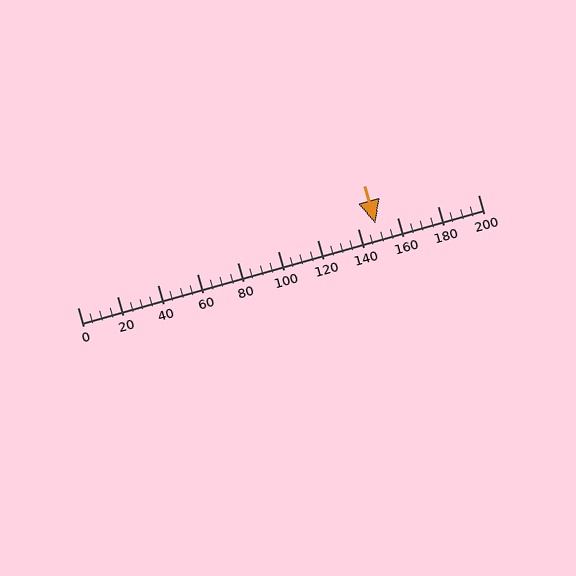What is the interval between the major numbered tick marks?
The major tick marks are spaced 20 units apart.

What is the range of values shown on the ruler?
The ruler shows values from 0 to 200.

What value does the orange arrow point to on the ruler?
The orange arrow points to approximately 149.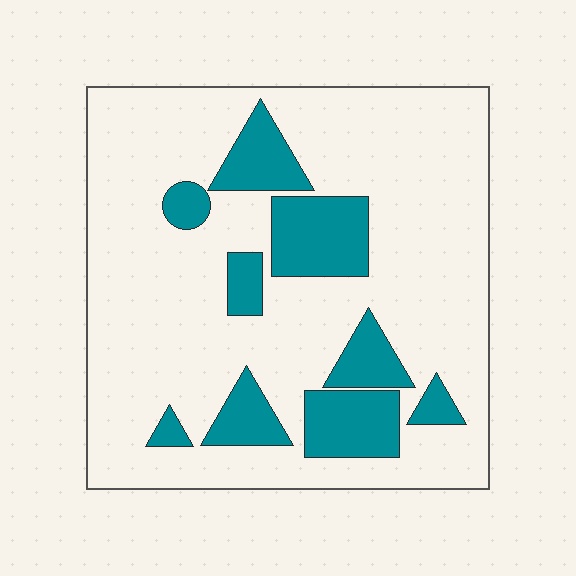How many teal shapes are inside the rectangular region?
9.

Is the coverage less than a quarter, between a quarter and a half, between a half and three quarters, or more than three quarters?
Less than a quarter.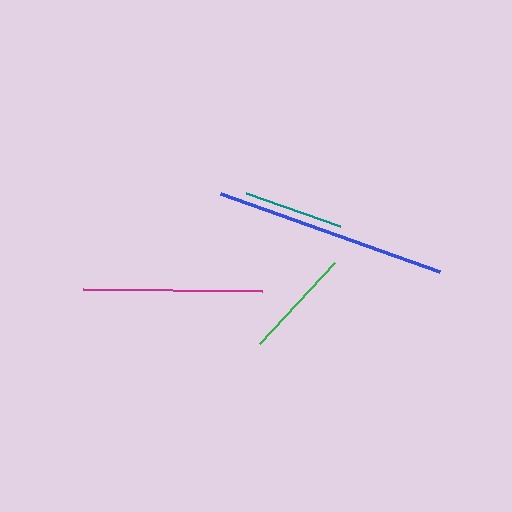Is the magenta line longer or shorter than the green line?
The magenta line is longer than the green line.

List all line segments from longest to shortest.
From longest to shortest: blue, magenta, green, teal.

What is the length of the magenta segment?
The magenta segment is approximately 179 pixels long.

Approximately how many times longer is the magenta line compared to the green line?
The magenta line is approximately 1.6 times the length of the green line.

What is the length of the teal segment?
The teal segment is approximately 100 pixels long.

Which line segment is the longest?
The blue line is the longest at approximately 233 pixels.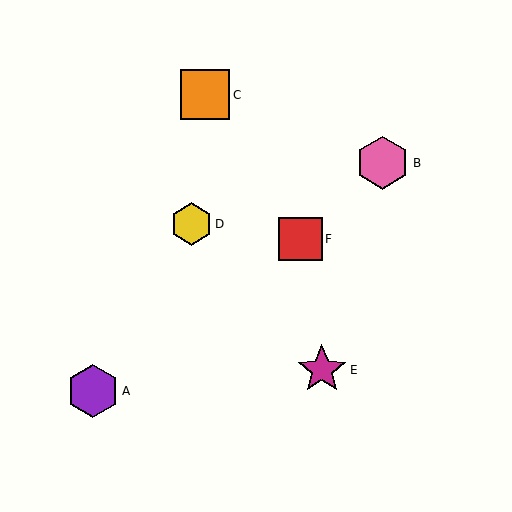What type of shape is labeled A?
Shape A is a purple hexagon.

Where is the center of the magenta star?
The center of the magenta star is at (322, 370).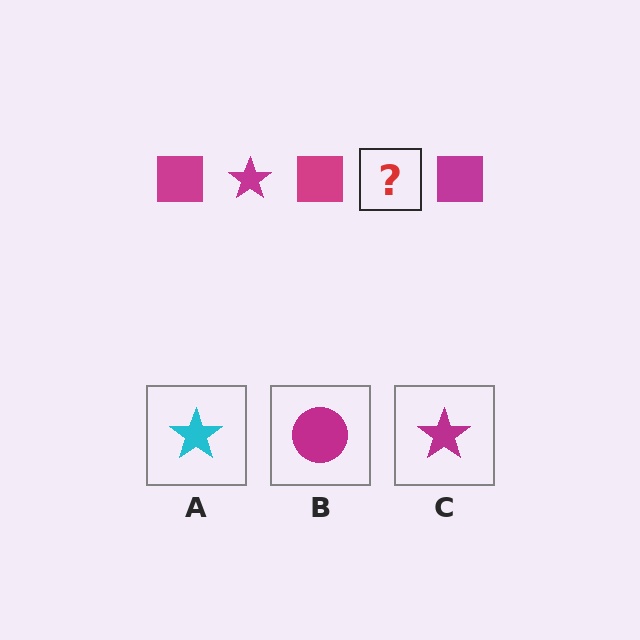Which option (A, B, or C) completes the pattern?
C.